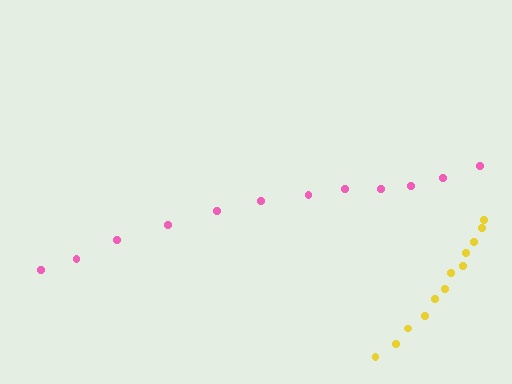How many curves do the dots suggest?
There are 2 distinct paths.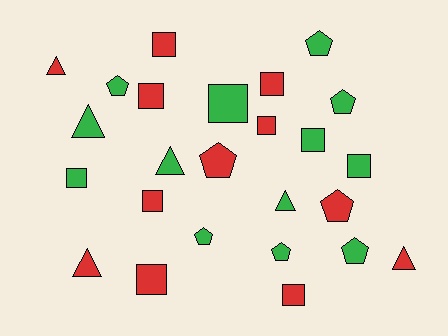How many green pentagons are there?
There are 6 green pentagons.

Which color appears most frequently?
Green, with 13 objects.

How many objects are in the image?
There are 25 objects.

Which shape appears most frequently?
Square, with 11 objects.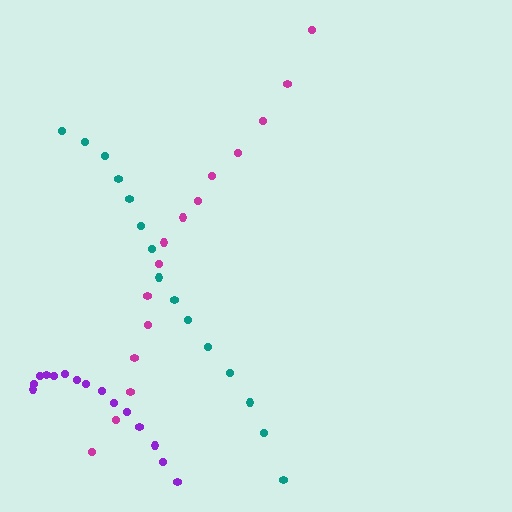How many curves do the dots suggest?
There are 3 distinct paths.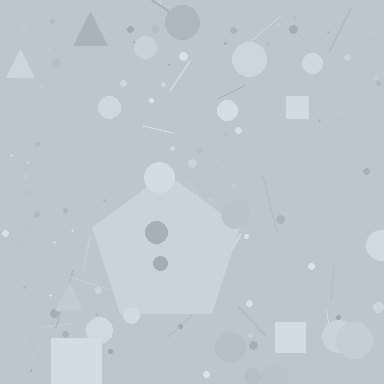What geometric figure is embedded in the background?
A pentagon is embedded in the background.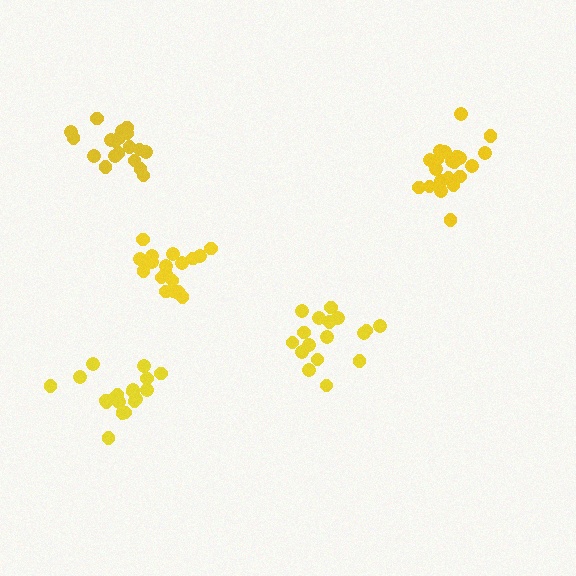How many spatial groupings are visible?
There are 5 spatial groupings.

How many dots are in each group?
Group 1: 19 dots, Group 2: 17 dots, Group 3: 19 dots, Group 4: 19 dots, Group 5: 21 dots (95 total).